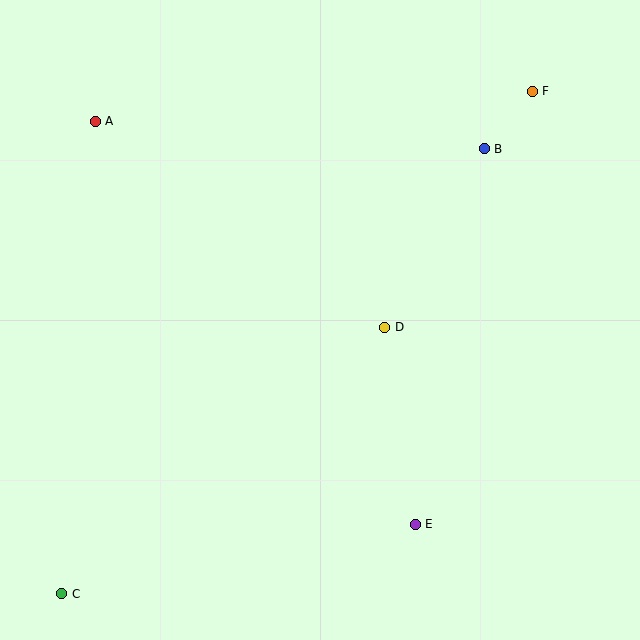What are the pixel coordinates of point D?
Point D is at (385, 327).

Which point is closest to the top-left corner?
Point A is closest to the top-left corner.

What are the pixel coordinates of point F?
Point F is at (532, 91).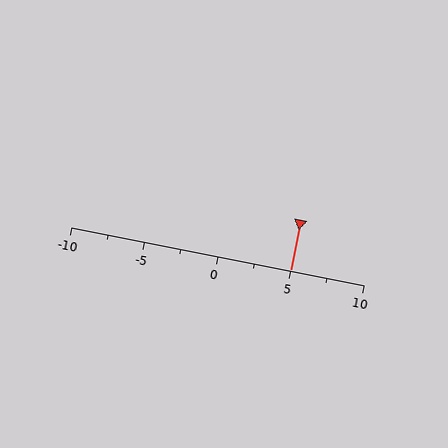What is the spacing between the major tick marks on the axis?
The major ticks are spaced 5 apart.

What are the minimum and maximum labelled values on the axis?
The axis runs from -10 to 10.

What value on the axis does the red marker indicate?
The marker indicates approximately 5.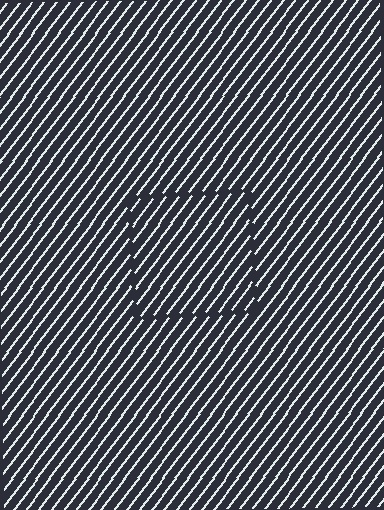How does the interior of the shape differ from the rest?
The interior of the shape contains the same grating, shifted by half a period — the contour is defined by the phase discontinuity where line-ends from the inner and outer gratings abut.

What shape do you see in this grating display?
An illusory square. The interior of the shape contains the same grating, shifted by half a period — the contour is defined by the phase discontinuity where line-ends from the inner and outer gratings abut.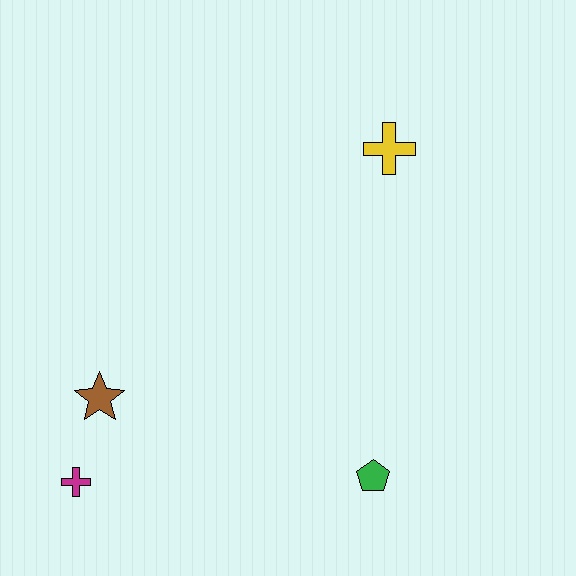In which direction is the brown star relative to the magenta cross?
The brown star is above the magenta cross.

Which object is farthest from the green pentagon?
The yellow cross is farthest from the green pentagon.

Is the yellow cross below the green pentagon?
No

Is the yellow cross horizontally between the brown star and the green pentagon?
No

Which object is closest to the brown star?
The magenta cross is closest to the brown star.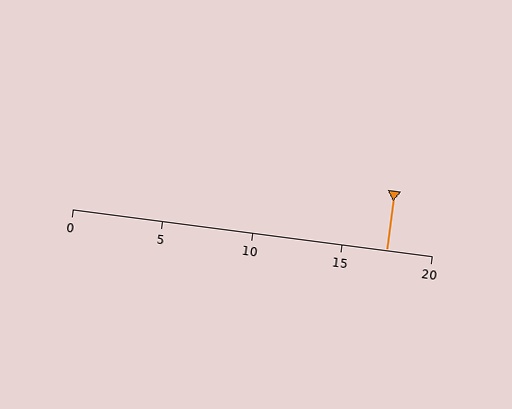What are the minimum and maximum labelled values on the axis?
The axis runs from 0 to 20.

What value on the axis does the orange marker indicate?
The marker indicates approximately 17.5.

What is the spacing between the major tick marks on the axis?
The major ticks are spaced 5 apart.